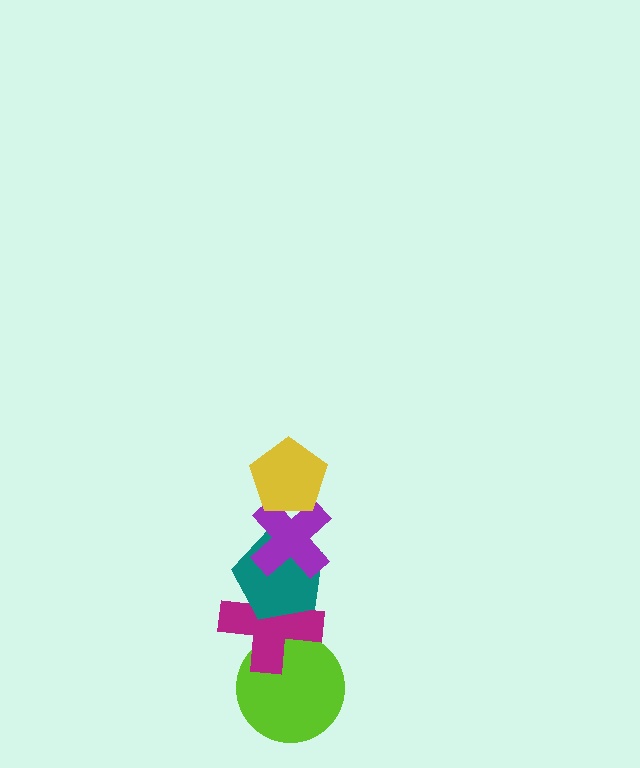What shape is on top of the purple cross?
The yellow pentagon is on top of the purple cross.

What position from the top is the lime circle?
The lime circle is 5th from the top.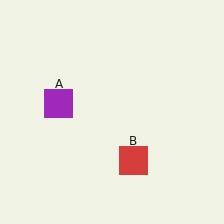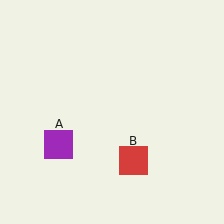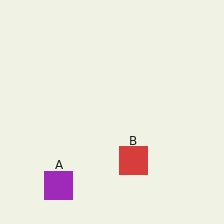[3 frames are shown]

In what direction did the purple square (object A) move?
The purple square (object A) moved down.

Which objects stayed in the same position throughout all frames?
Red square (object B) remained stationary.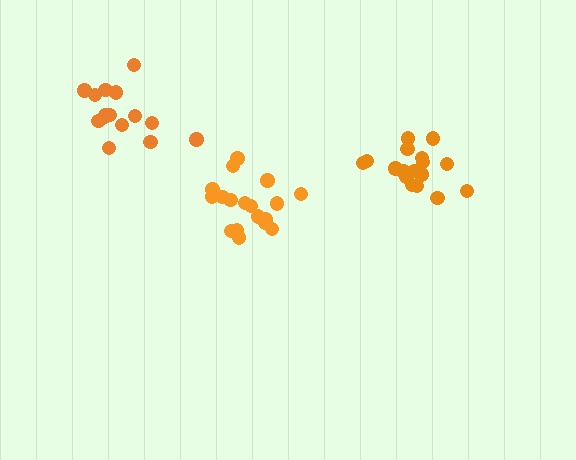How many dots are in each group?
Group 1: 17 dots, Group 2: 15 dots, Group 3: 18 dots (50 total).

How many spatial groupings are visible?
There are 3 spatial groupings.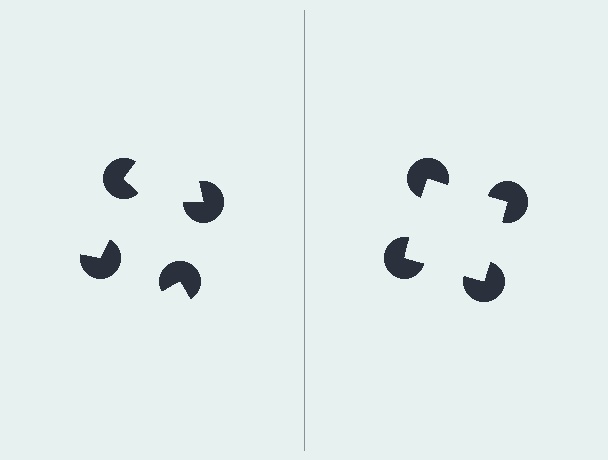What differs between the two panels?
The pac-man discs are positioned identically on both sides; only the wedge orientations differ. On the right they align to a square; on the left they are misaligned.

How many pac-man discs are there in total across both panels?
8 — 4 on each side.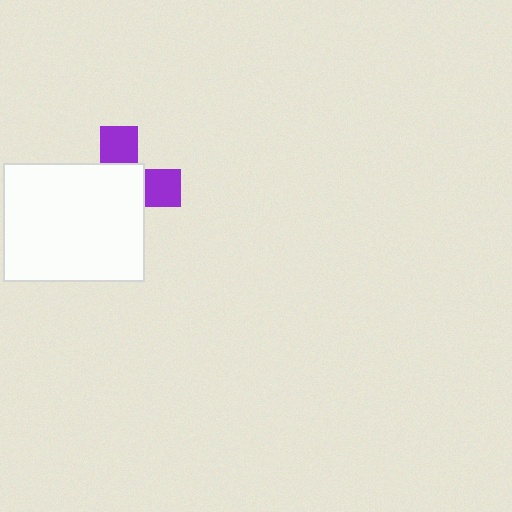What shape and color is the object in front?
The object in front is a white rectangle.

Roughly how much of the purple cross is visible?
A small part of it is visible (roughly 35%).